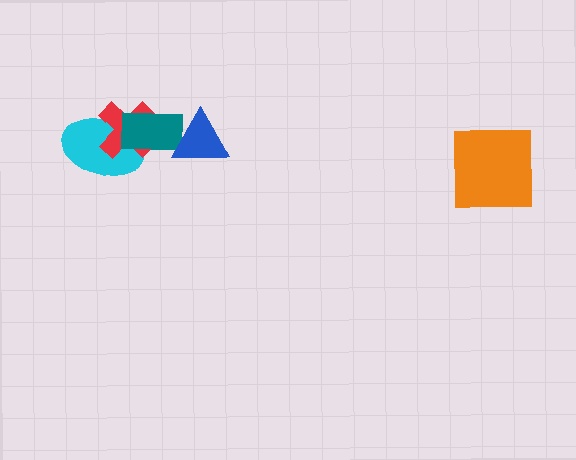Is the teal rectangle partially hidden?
Yes, it is partially covered by another shape.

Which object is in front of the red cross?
The teal rectangle is in front of the red cross.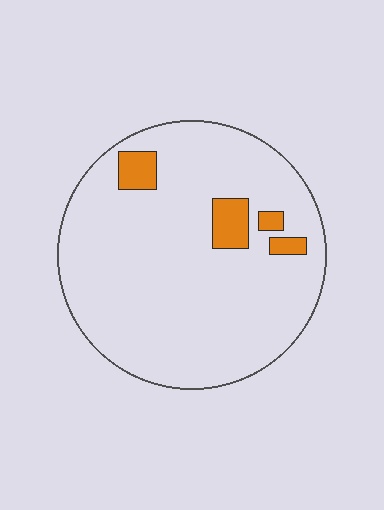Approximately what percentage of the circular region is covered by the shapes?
Approximately 10%.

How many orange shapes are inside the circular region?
4.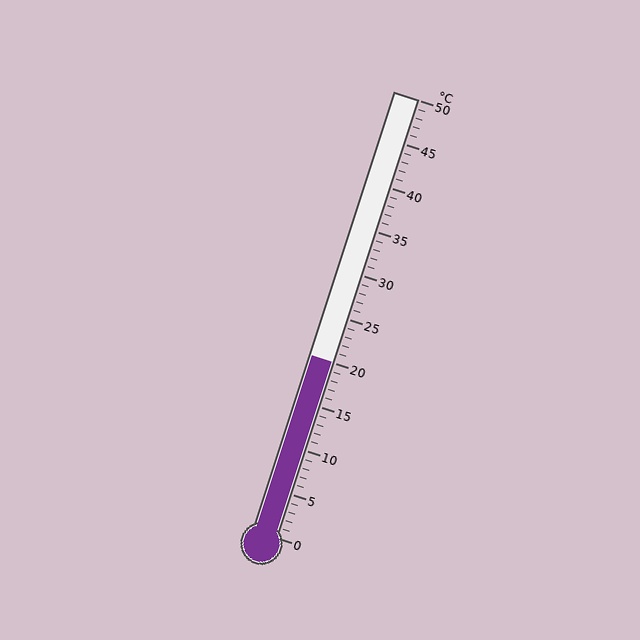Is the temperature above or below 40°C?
The temperature is below 40°C.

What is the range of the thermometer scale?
The thermometer scale ranges from 0°C to 50°C.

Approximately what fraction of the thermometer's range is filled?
The thermometer is filled to approximately 40% of its range.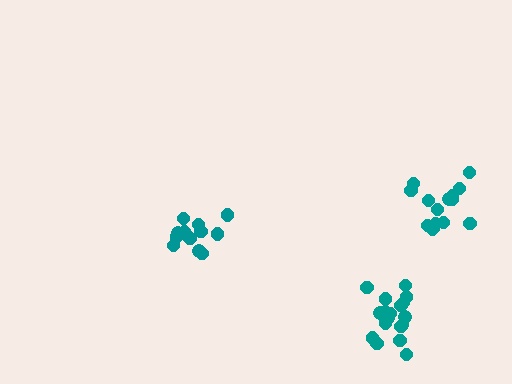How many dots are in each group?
Group 1: 16 dots, Group 2: 14 dots, Group 3: 18 dots (48 total).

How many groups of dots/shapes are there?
There are 3 groups.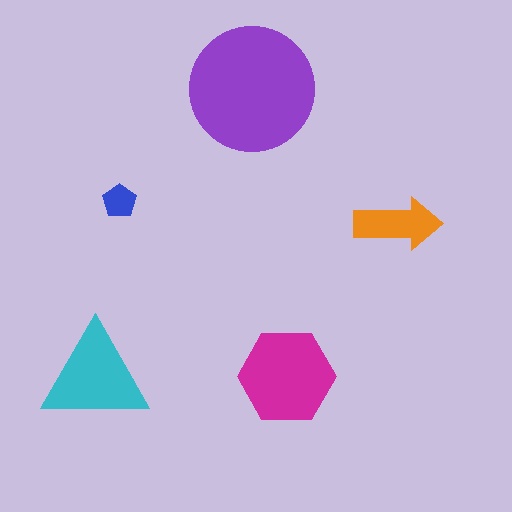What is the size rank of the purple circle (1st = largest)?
1st.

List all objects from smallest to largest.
The blue pentagon, the orange arrow, the cyan triangle, the magenta hexagon, the purple circle.